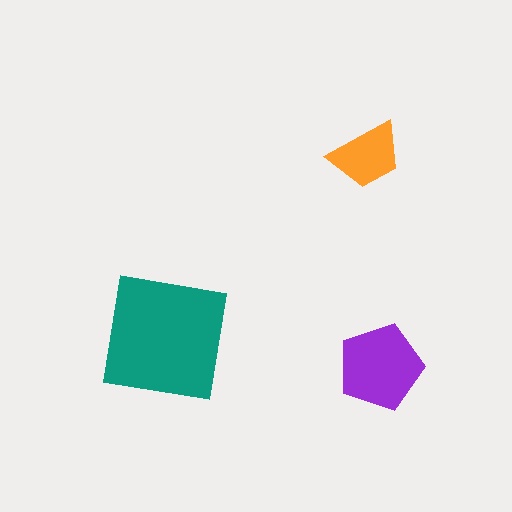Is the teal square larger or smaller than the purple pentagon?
Larger.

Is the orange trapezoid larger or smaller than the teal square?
Smaller.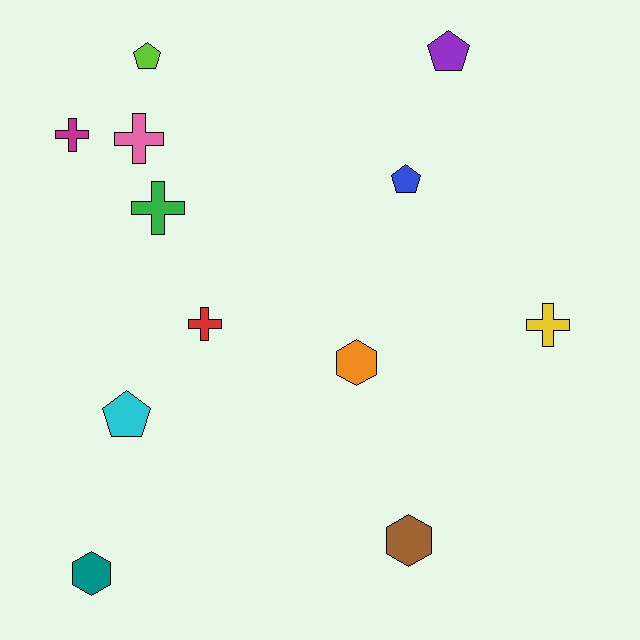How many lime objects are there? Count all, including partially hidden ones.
There is 1 lime object.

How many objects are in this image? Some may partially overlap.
There are 12 objects.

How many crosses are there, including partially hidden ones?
There are 5 crosses.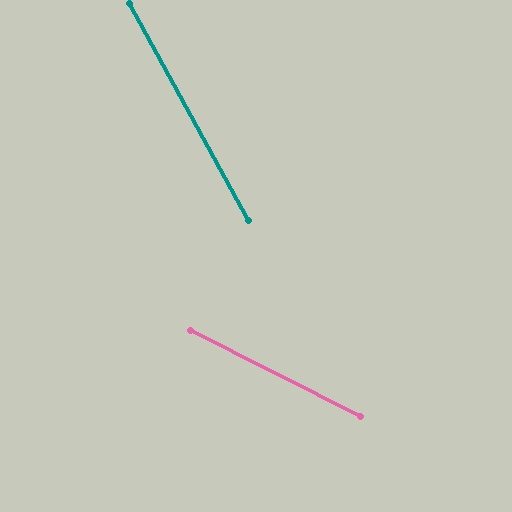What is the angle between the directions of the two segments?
Approximately 34 degrees.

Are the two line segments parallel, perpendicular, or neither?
Neither parallel nor perpendicular — they differ by about 34°.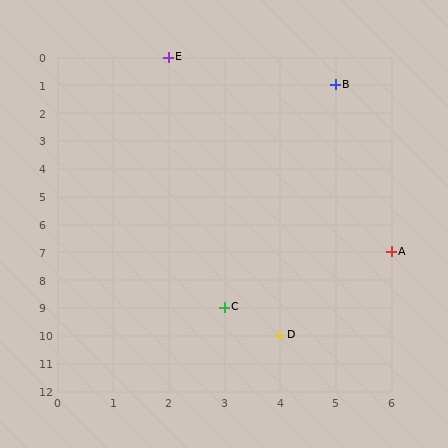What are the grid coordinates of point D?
Point D is at grid coordinates (4, 10).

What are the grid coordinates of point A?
Point A is at grid coordinates (6, 7).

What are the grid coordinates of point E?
Point E is at grid coordinates (2, 0).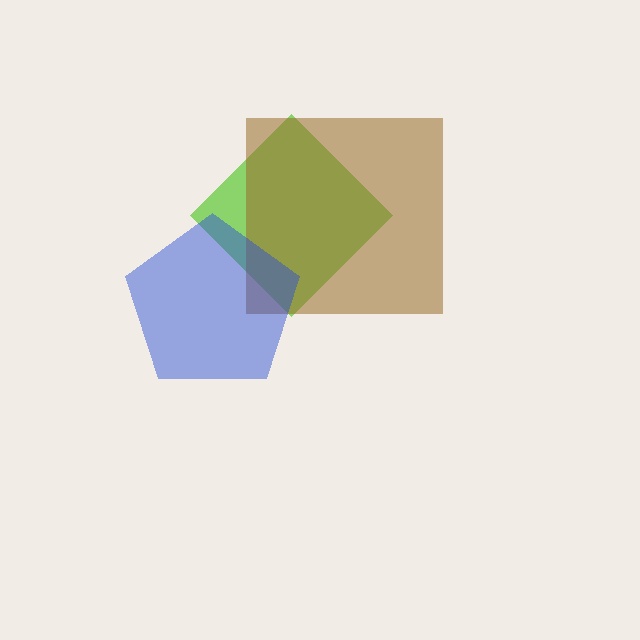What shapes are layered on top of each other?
The layered shapes are: a lime diamond, a brown square, a blue pentagon.